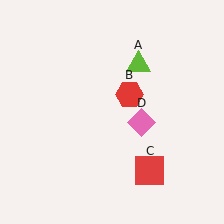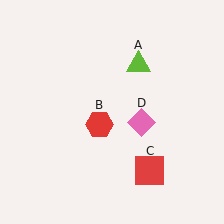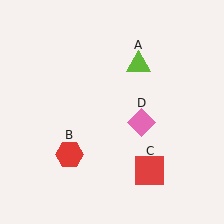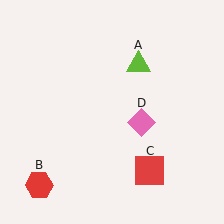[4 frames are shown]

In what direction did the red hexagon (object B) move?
The red hexagon (object B) moved down and to the left.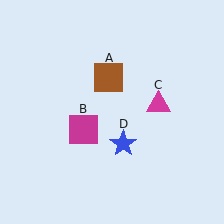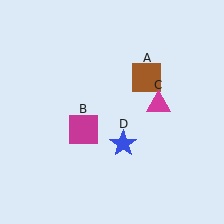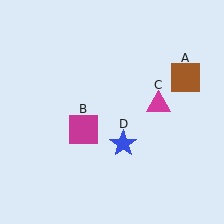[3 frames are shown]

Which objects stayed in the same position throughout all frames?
Magenta square (object B) and magenta triangle (object C) and blue star (object D) remained stationary.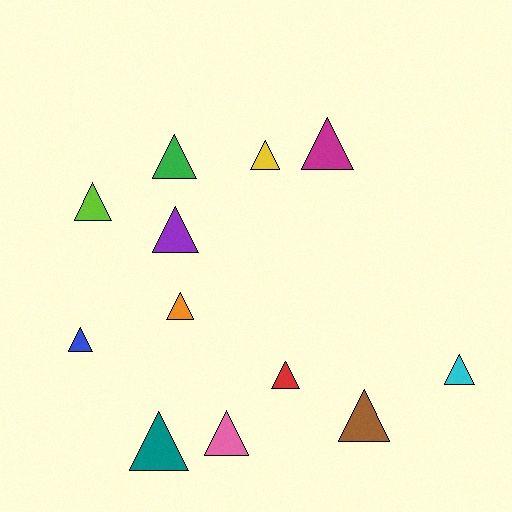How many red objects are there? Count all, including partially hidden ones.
There is 1 red object.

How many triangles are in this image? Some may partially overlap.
There are 12 triangles.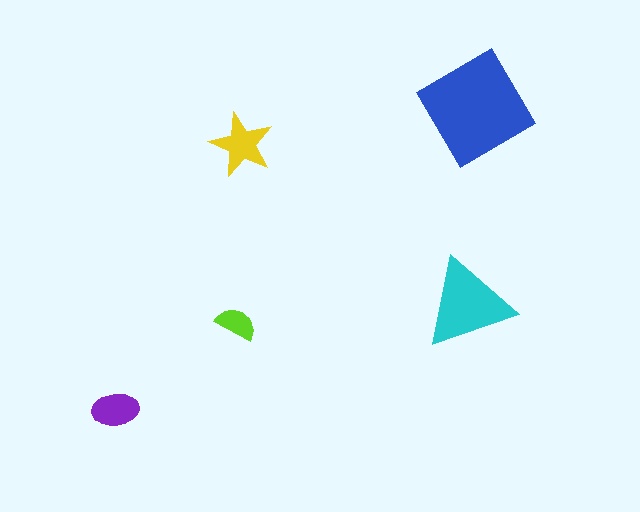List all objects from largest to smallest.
The blue diamond, the cyan triangle, the yellow star, the purple ellipse, the lime semicircle.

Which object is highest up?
The blue diamond is topmost.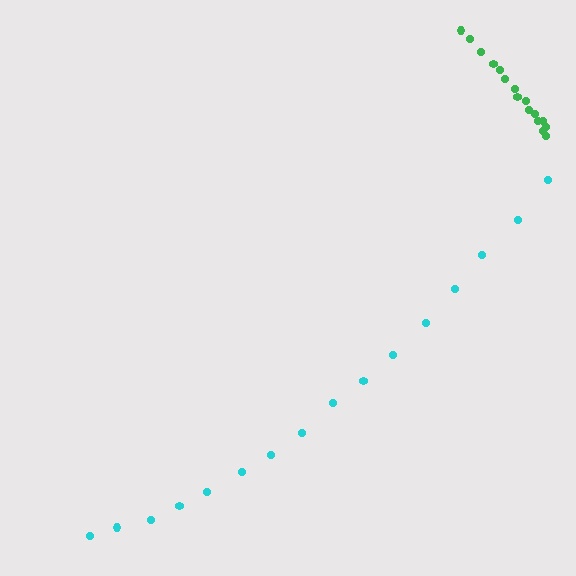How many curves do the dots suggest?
There are 2 distinct paths.